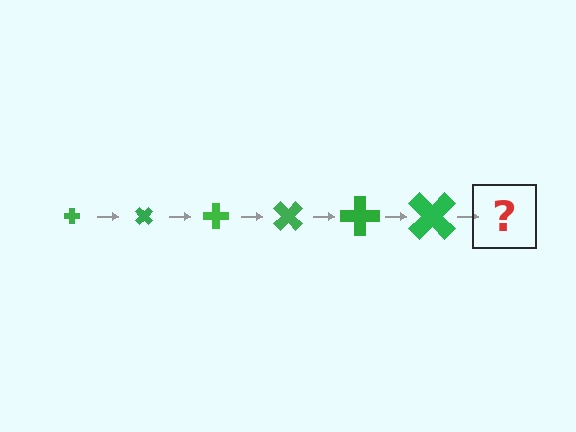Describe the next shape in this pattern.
It should be a cross, larger than the previous one and rotated 270 degrees from the start.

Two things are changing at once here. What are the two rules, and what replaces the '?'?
The two rules are that the cross grows larger each step and it rotates 45 degrees each step. The '?' should be a cross, larger than the previous one and rotated 270 degrees from the start.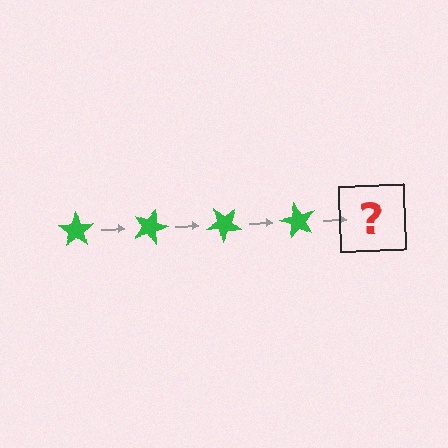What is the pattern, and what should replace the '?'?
The pattern is that the star rotates 20 degrees each step. The '?' should be a green star rotated 80 degrees.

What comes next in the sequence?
The next element should be a green star rotated 80 degrees.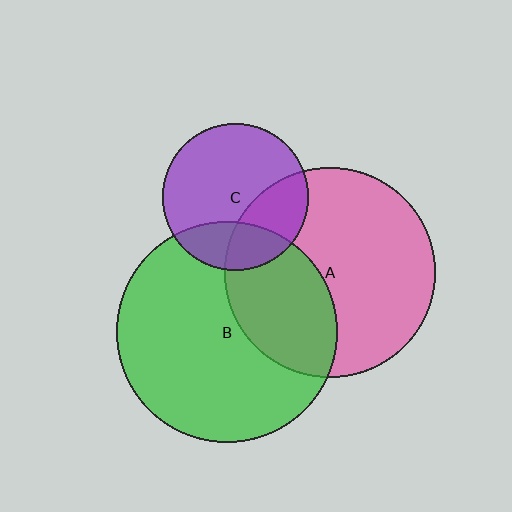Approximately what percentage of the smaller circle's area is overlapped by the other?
Approximately 35%.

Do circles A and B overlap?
Yes.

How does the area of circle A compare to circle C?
Approximately 2.1 times.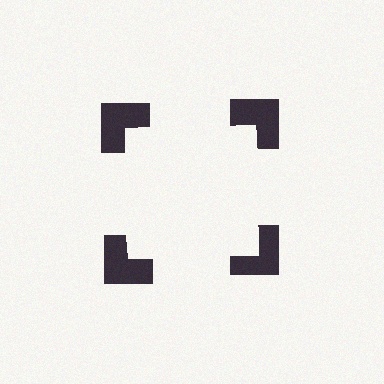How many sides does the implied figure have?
4 sides.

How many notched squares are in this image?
There are 4 — one at each vertex of the illusory square.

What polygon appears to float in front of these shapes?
An illusory square — its edges are inferred from the aligned wedge cuts in the notched squares, not physically drawn.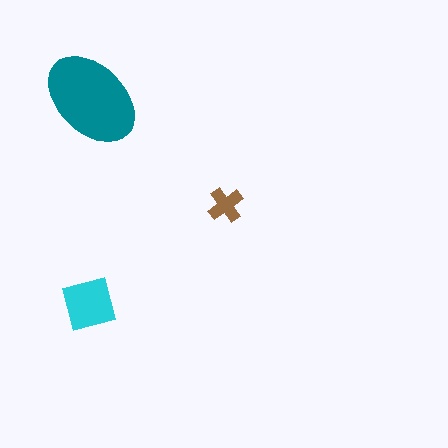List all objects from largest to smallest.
The teal ellipse, the cyan square, the brown cross.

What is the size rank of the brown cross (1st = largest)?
3rd.